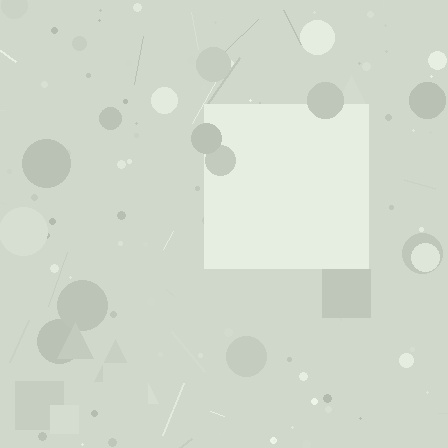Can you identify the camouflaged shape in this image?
The camouflaged shape is a square.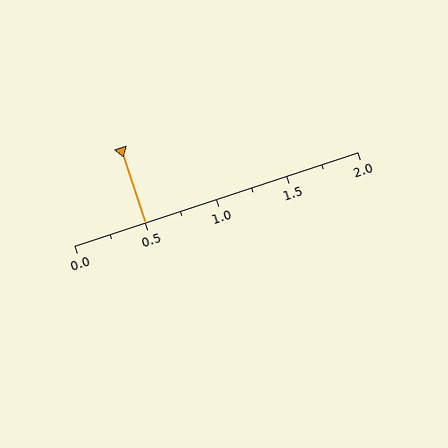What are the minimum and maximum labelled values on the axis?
The axis runs from 0.0 to 2.0.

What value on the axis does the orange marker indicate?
The marker indicates approximately 0.5.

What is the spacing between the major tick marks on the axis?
The major ticks are spaced 0.5 apart.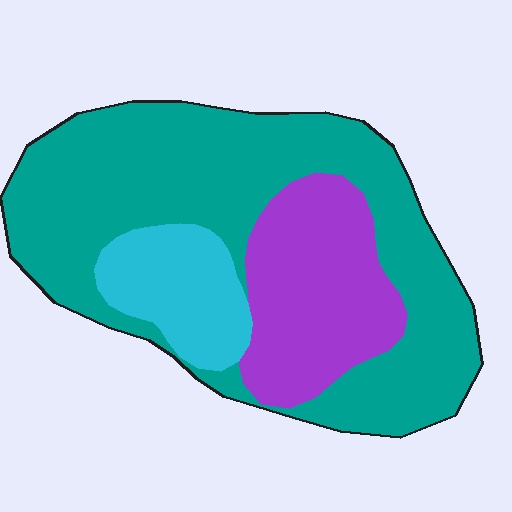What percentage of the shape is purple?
Purple covers around 25% of the shape.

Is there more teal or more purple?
Teal.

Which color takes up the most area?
Teal, at roughly 60%.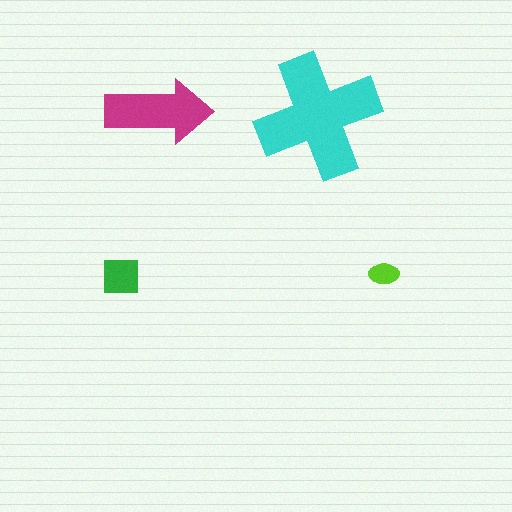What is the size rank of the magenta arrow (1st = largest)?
2nd.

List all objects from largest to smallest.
The cyan cross, the magenta arrow, the green square, the lime ellipse.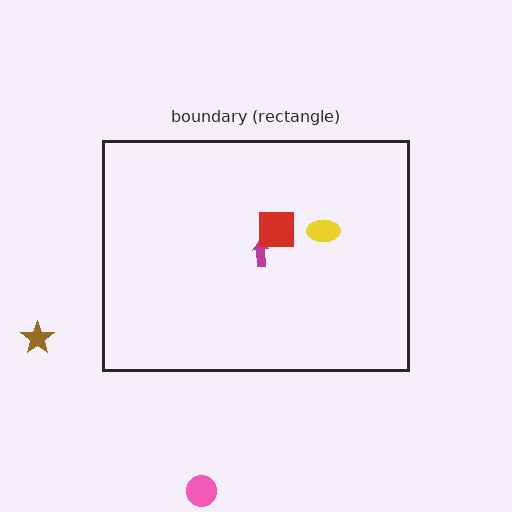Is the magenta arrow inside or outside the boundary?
Inside.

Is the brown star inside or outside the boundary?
Outside.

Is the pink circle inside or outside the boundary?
Outside.